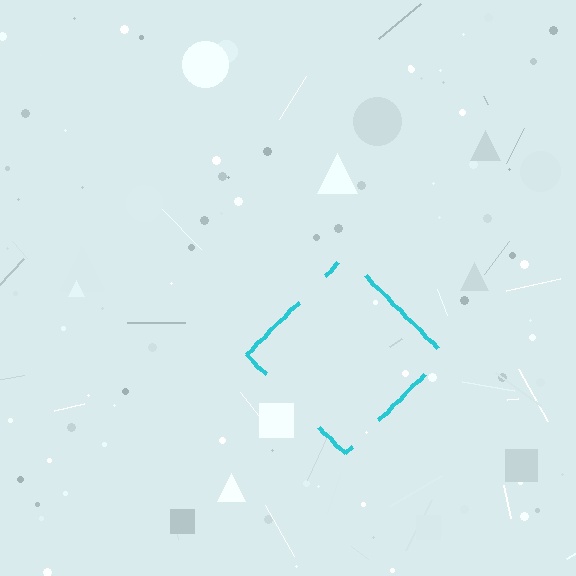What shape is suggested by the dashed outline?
The dashed outline suggests a diamond.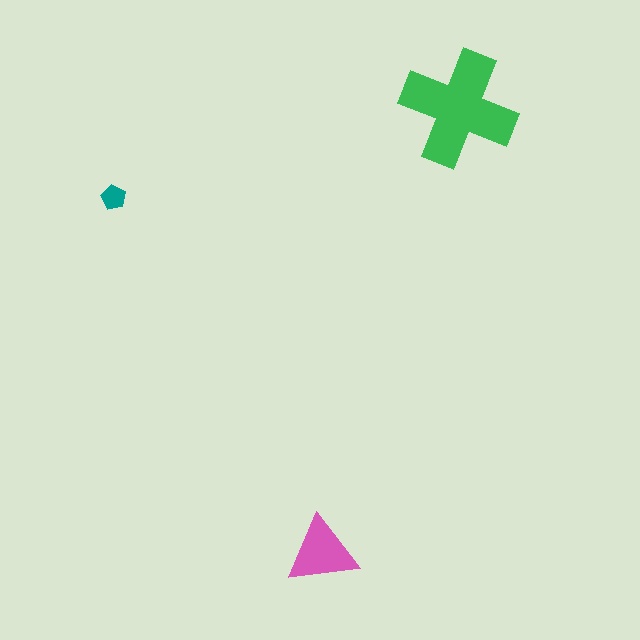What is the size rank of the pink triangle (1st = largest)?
2nd.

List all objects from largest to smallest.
The green cross, the pink triangle, the teal pentagon.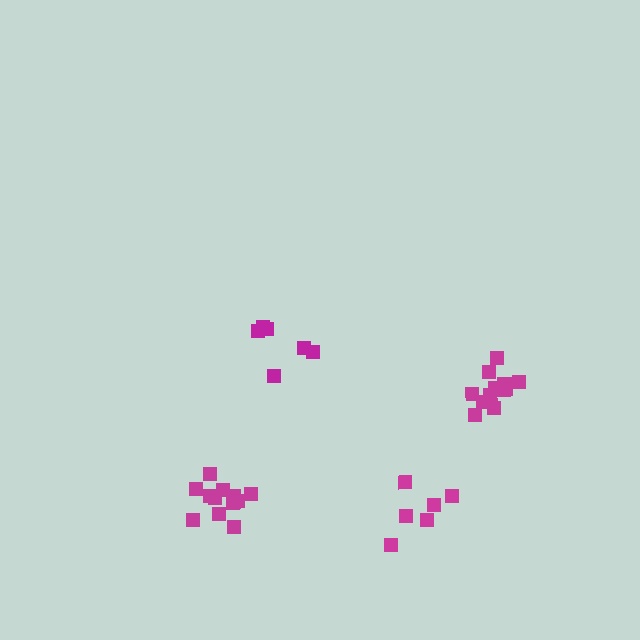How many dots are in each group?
Group 1: 12 dots, Group 2: 6 dots, Group 3: 6 dots, Group 4: 12 dots (36 total).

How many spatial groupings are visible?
There are 4 spatial groupings.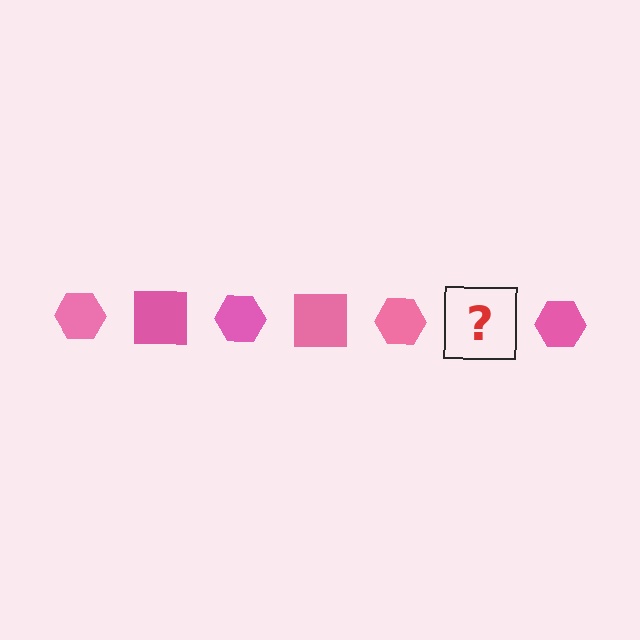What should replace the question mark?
The question mark should be replaced with a pink square.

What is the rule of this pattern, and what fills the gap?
The rule is that the pattern cycles through hexagon, square shapes in pink. The gap should be filled with a pink square.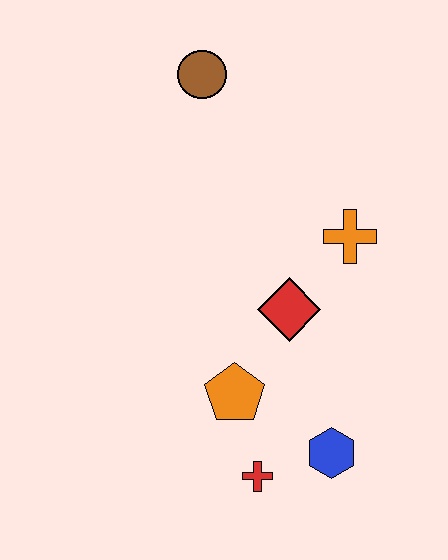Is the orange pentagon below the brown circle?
Yes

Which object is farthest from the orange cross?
The red cross is farthest from the orange cross.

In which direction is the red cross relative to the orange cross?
The red cross is below the orange cross.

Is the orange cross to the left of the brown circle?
No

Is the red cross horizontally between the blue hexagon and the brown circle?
Yes